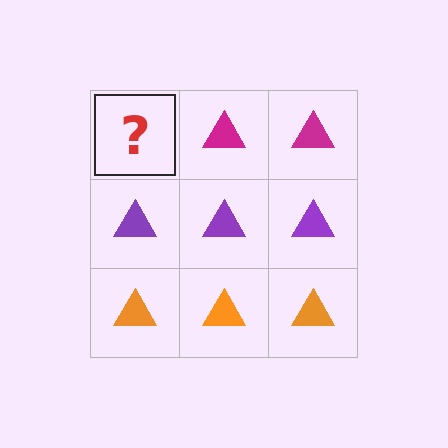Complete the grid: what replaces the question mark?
The question mark should be replaced with a magenta triangle.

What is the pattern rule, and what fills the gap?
The rule is that each row has a consistent color. The gap should be filled with a magenta triangle.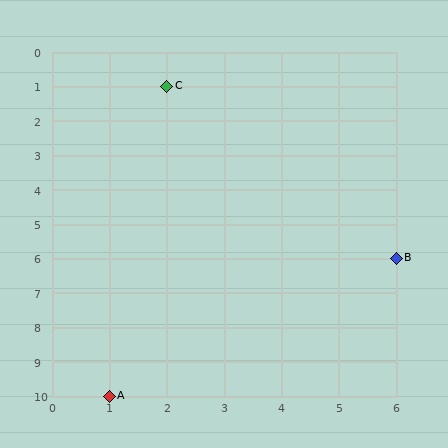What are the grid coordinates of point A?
Point A is at grid coordinates (1, 10).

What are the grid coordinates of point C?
Point C is at grid coordinates (2, 1).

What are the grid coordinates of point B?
Point B is at grid coordinates (6, 6).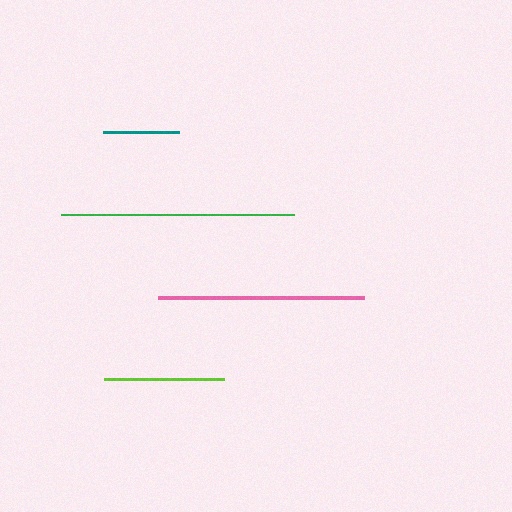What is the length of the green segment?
The green segment is approximately 233 pixels long.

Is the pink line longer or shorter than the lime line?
The pink line is longer than the lime line.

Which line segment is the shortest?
The teal line is the shortest at approximately 76 pixels.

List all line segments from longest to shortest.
From longest to shortest: green, pink, lime, teal.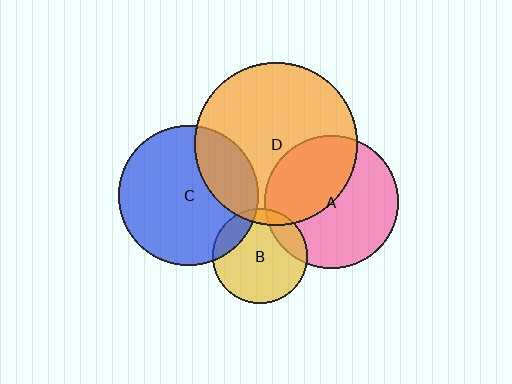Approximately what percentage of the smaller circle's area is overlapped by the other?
Approximately 25%.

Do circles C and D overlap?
Yes.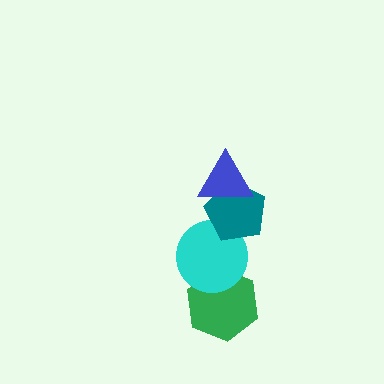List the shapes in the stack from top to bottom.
From top to bottom: the blue triangle, the teal pentagon, the cyan circle, the green hexagon.